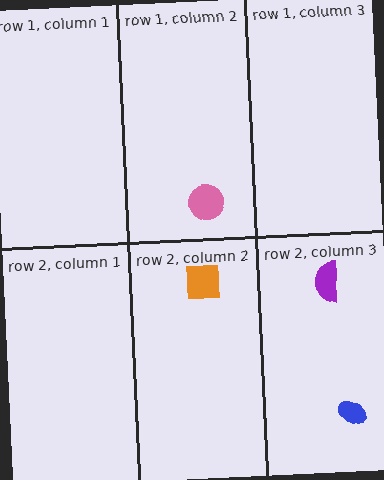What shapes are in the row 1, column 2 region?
The pink circle.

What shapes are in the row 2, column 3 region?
The blue ellipse, the purple semicircle.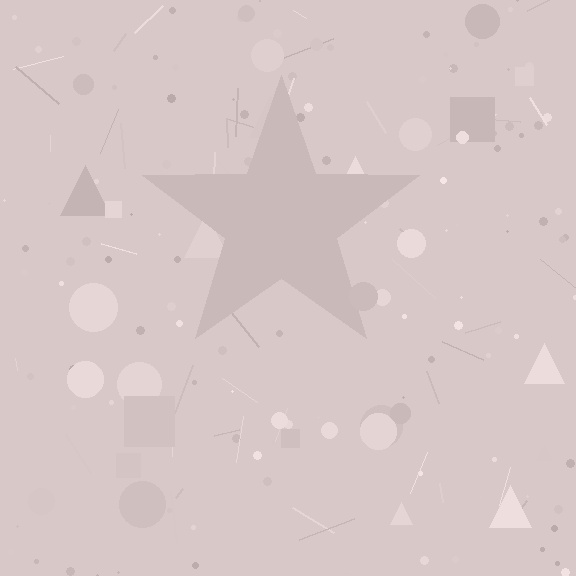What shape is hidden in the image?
A star is hidden in the image.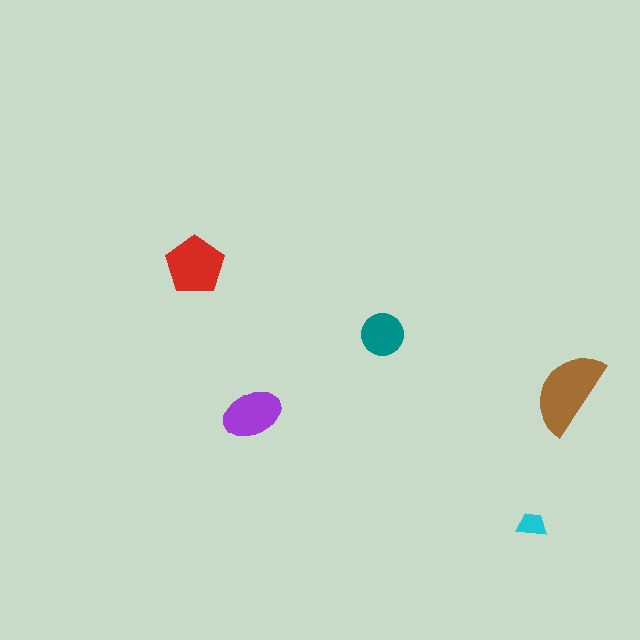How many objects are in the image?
There are 5 objects in the image.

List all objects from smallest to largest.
The cyan trapezoid, the teal circle, the purple ellipse, the red pentagon, the brown semicircle.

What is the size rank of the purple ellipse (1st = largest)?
3rd.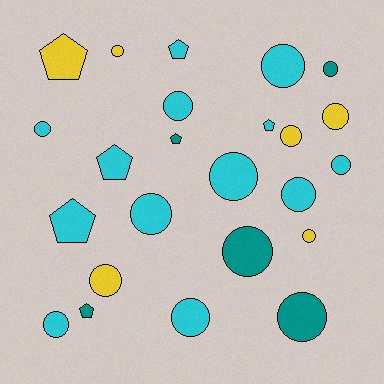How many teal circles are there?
There are 3 teal circles.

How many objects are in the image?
There are 24 objects.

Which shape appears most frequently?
Circle, with 17 objects.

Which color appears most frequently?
Cyan, with 13 objects.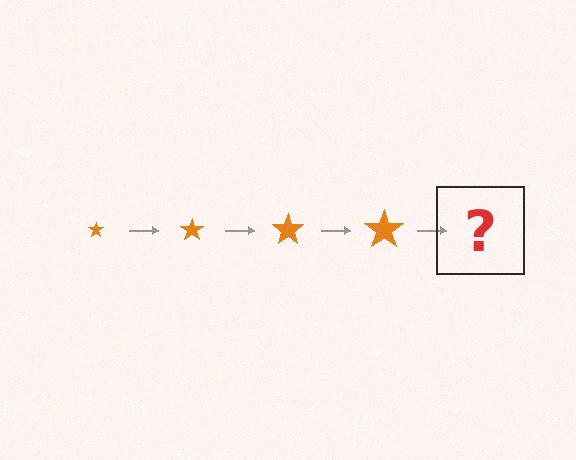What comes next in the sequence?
The next element should be an orange star, larger than the previous one.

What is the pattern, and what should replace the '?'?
The pattern is that the star gets progressively larger each step. The '?' should be an orange star, larger than the previous one.